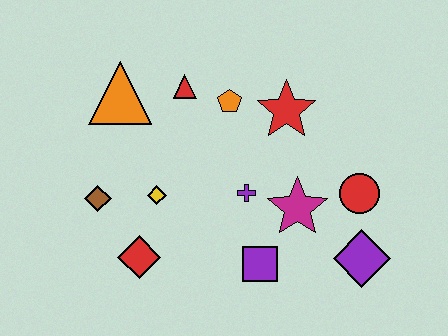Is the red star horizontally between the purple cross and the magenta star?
Yes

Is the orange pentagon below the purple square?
No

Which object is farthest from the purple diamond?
The orange triangle is farthest from the purple diamond.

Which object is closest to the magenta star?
The purple cross is closest to the magenta star.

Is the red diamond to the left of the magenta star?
Yes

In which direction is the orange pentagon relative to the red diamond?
The orange pentagon is above the red diamond.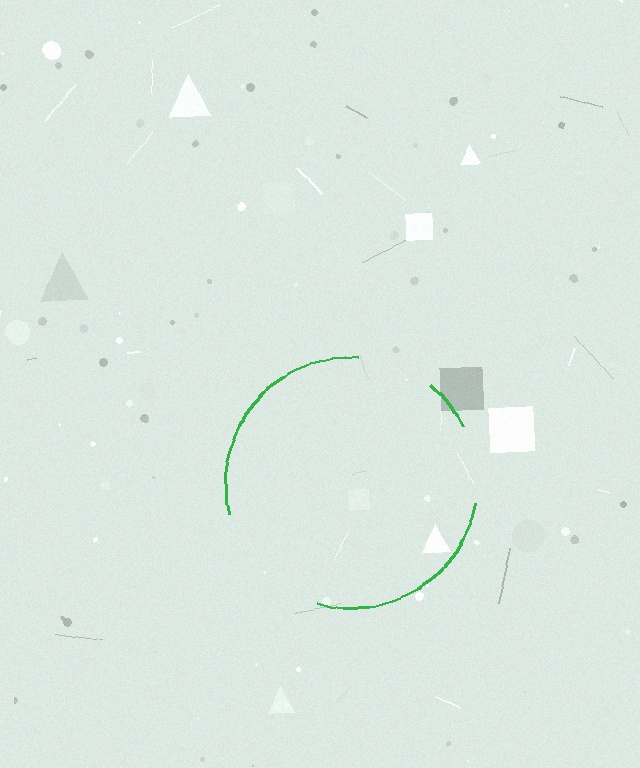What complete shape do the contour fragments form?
The contour fragments form a circle.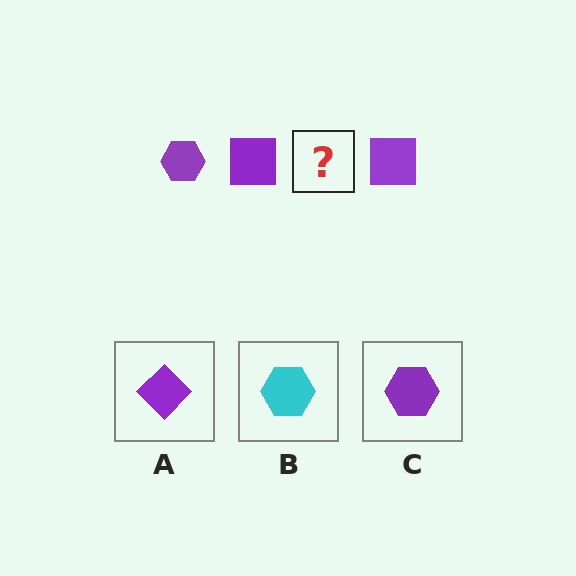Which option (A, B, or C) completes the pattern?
C.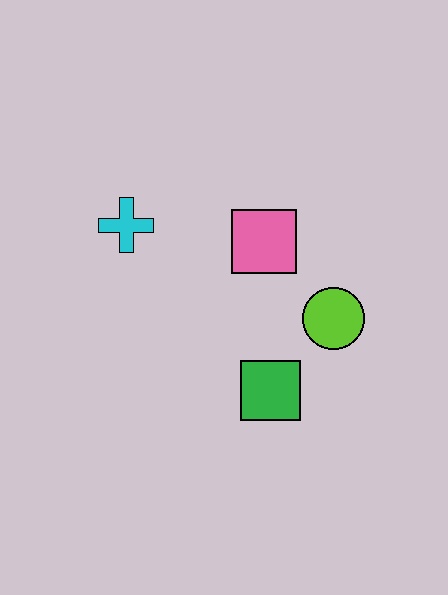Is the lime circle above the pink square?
No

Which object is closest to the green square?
The lime circle is closest to the green square.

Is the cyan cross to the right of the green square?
No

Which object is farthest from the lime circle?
The cyan cross is farthest from the lime circle.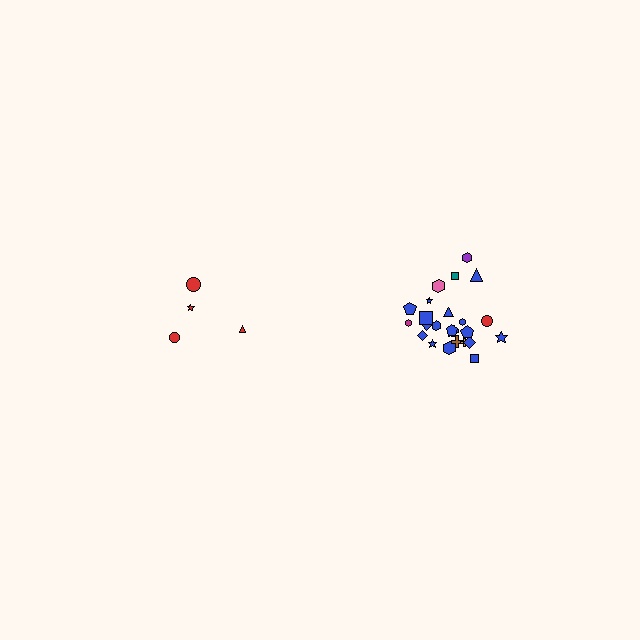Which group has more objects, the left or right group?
The right group.